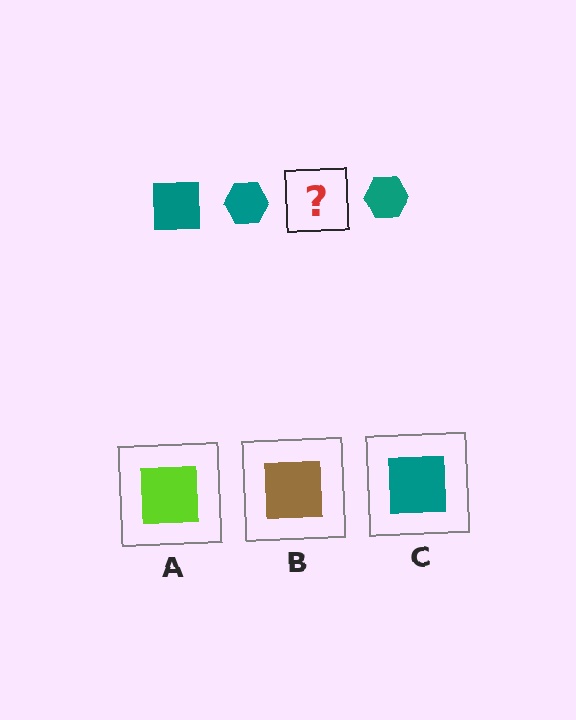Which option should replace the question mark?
Option C.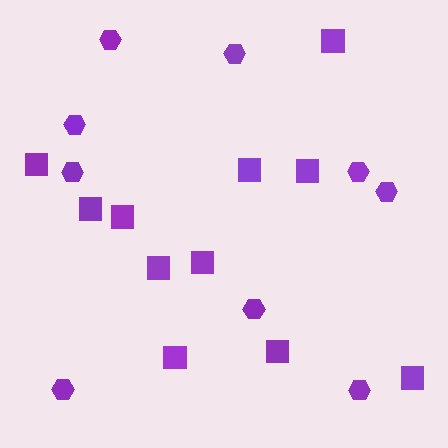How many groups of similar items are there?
There are 2 groups: one group of hexagons (9) and one group of squares (11).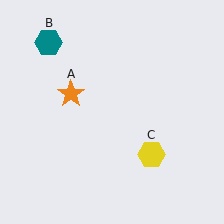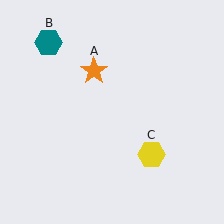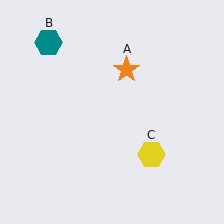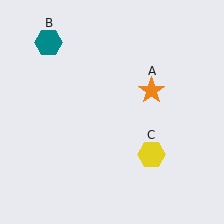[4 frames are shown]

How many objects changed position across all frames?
1 object changed position: orange star (object A).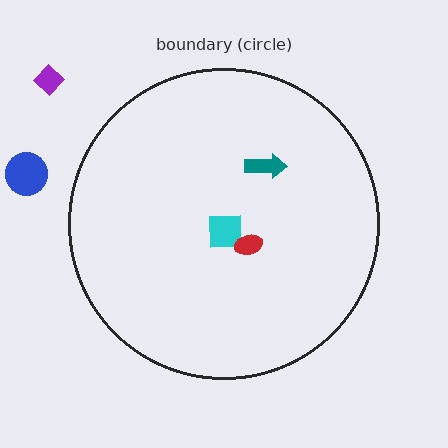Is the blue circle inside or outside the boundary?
Outside.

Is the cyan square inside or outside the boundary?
Inside.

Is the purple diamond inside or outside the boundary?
Outside.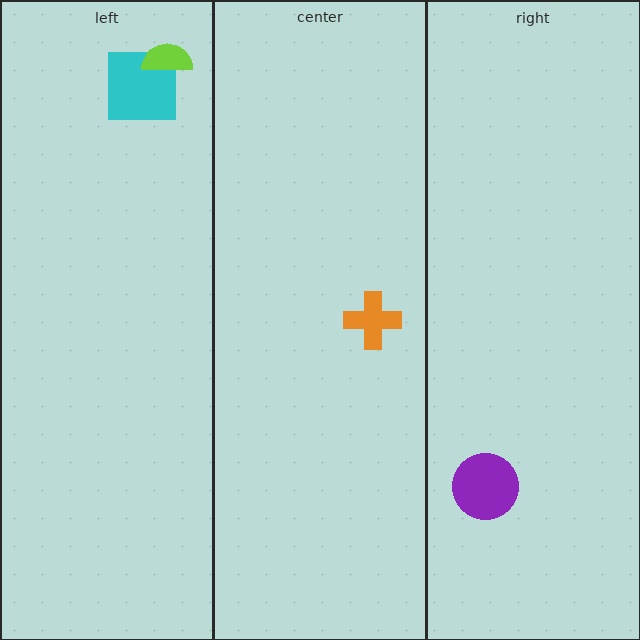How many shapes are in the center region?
1.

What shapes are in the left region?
The cyan square, the lime semicircle.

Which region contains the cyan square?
The left region.